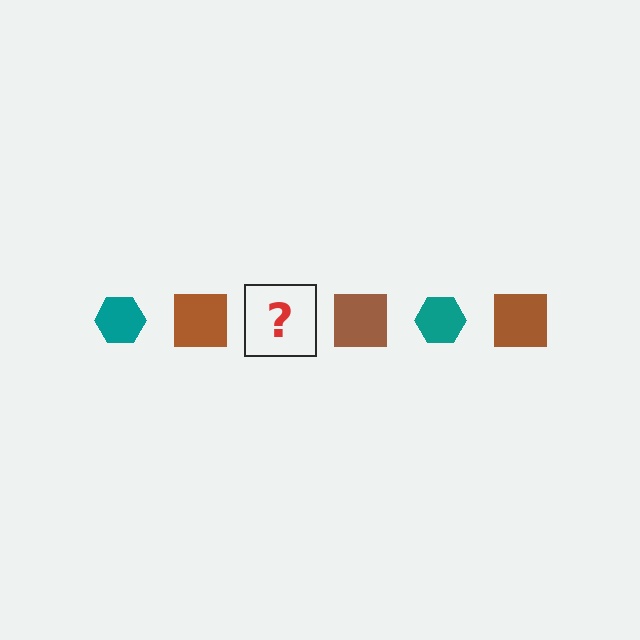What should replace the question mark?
The question mark should be replaced with a teal hexagon.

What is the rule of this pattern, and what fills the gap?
The rule is that the pattern alternates between teal hexagon and brown square. The gap should be filled with a teal hexagon.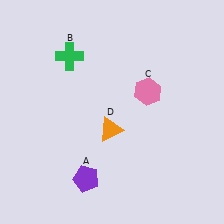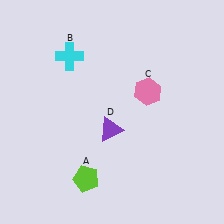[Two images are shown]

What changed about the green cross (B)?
In Image 1, B is green. In Image 2, it changed to cyan.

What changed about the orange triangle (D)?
In Image 1, D is orange. In Image 2, it changed to purple.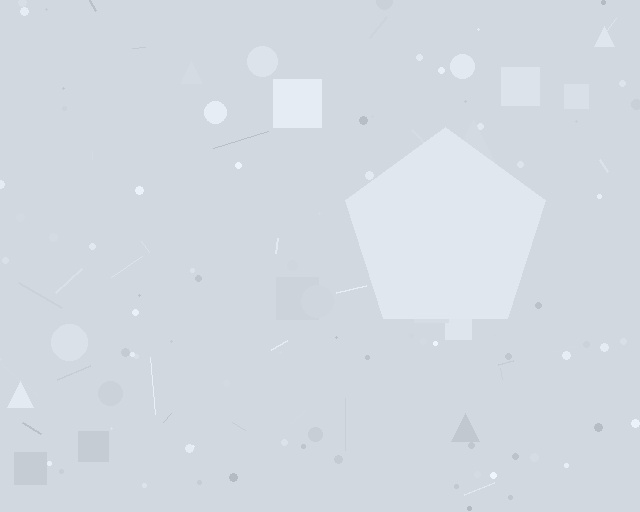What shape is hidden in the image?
A pentagon is hidden in the image.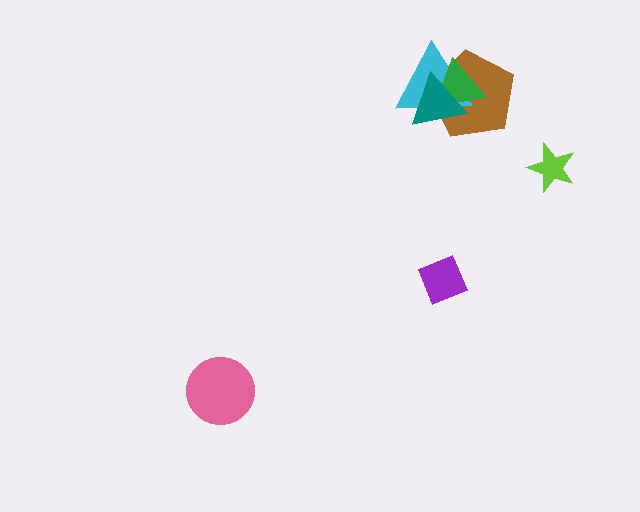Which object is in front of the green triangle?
The teal triangle is in front of the green triangle.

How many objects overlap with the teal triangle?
3 objects overlap with the teal triangle.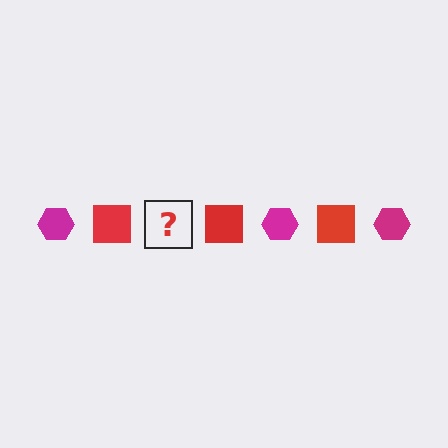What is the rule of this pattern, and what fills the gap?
The rule is that the pattern alternates between magenta hexagon and red square. The gap should be filled with a magenta hexagon.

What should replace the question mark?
The question mark should be replaced with a magenta hexagon.